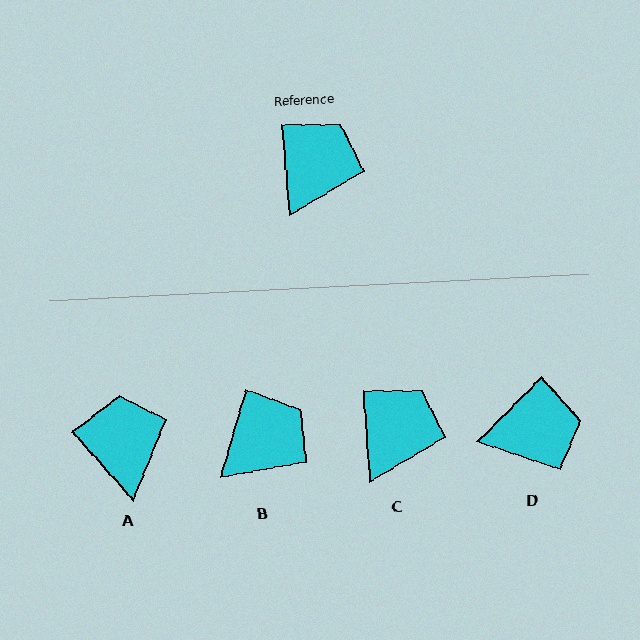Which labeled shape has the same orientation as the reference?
C.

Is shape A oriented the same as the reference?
No, it is off by about 38 degrees.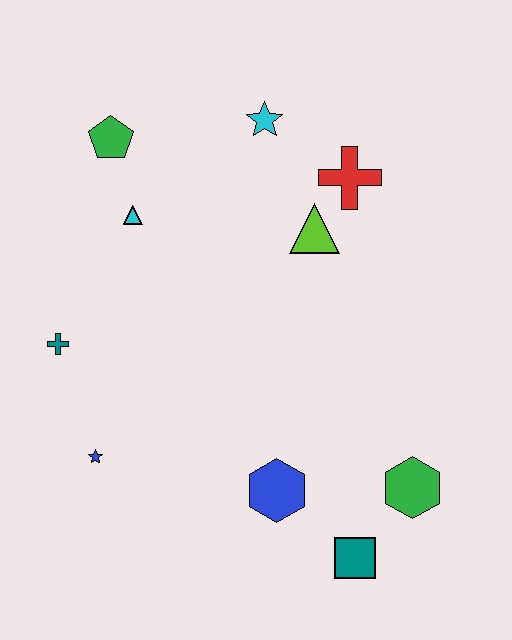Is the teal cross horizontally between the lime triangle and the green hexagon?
No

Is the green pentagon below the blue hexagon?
No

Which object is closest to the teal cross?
The blue star is closest to the teal cross.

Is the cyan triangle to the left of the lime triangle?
Yes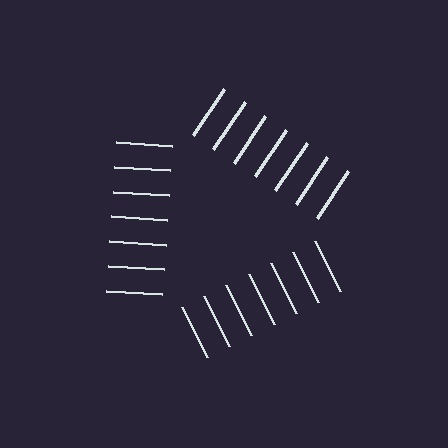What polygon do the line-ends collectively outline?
An illusory triangle — the line segments terminate on its edges but no continuous stroke is drawn.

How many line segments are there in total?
21 — 7 along each of the 3 edges.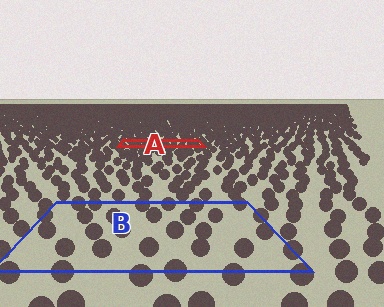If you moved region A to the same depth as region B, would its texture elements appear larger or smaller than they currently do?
They would appear larger. At a closer depth, the same texture elements are projected at a bigger on-screen size.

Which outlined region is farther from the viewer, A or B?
Region A is farther from the viewer — the texture elements inside it appear smaller and more densely packed.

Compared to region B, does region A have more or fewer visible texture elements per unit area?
Region A has more texture elements per unit area — they are packed more densely because it is farther away.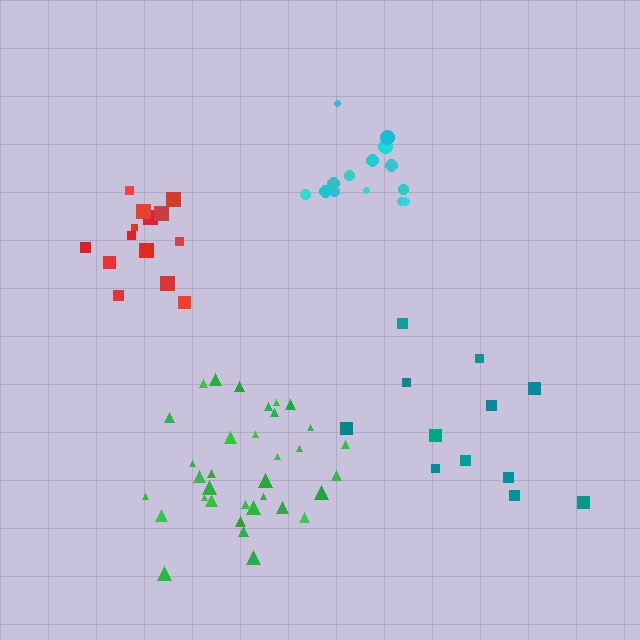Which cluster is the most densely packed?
Cyan.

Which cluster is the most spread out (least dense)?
Teal.